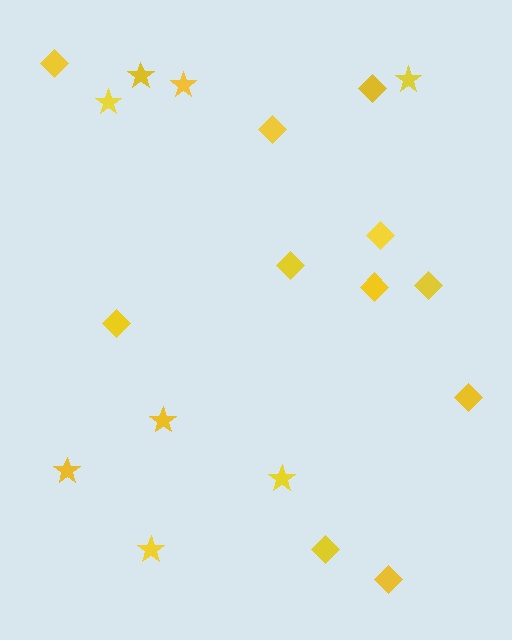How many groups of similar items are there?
There are 2 groups: one group of stars (8) and one group of diamonds (11).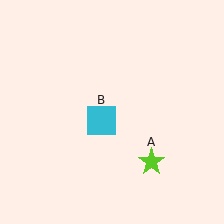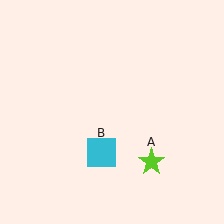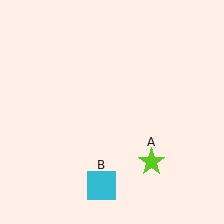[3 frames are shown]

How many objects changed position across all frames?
1 object changed position: cyan square (object B).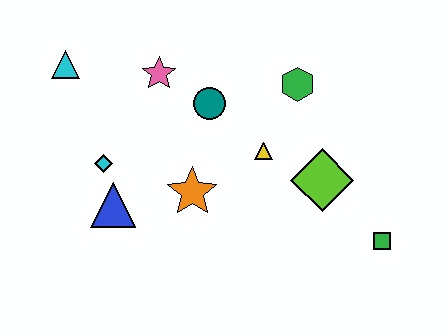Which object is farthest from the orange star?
The green square is farthest from the orange star.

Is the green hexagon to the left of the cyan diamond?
No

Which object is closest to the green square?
The lime diamond is closest to the green square.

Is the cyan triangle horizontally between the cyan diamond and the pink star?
No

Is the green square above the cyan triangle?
No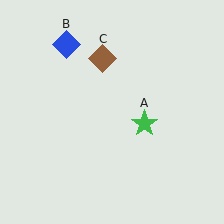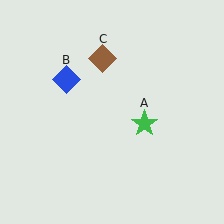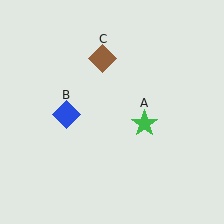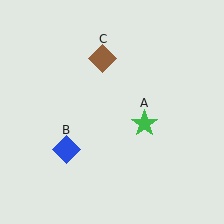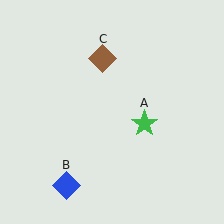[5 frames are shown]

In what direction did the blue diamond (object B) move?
The blue diamond (object B) moved down.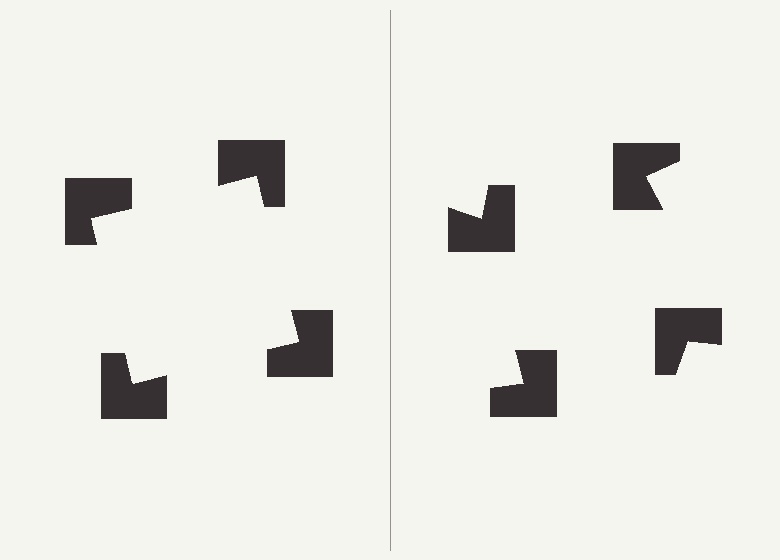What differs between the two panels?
The notched squares are positioned identically on both sides; only the wedge orientations differ. On the left they align to a square; on the right they are misaligned.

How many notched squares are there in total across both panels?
8 — 4 on each side.